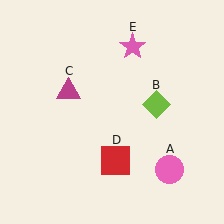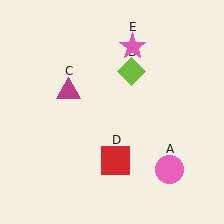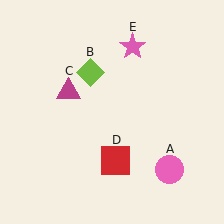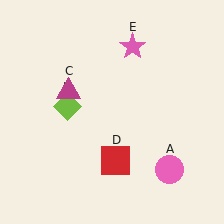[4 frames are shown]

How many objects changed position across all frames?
1 object changed position: lime diamond (object B).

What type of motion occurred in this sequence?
The lime diamond (object B) rotated counterclockwise around the center of the scene.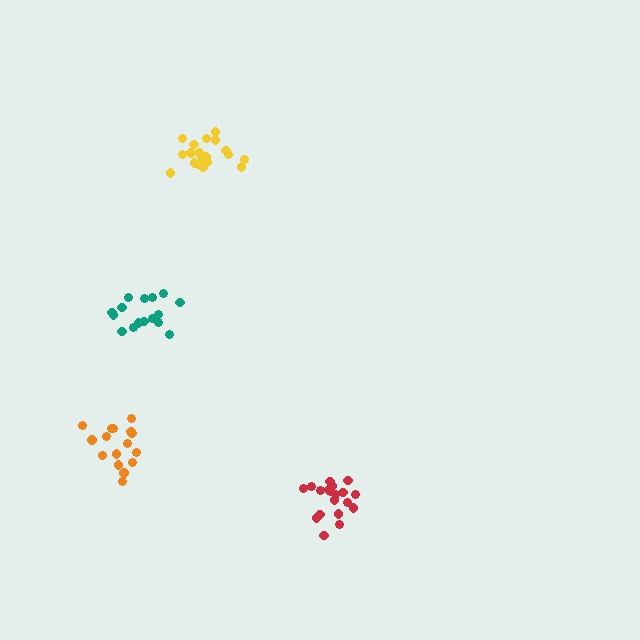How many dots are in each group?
Group 1: 16 dots, Group 2: 19 dots, Group 3: 19 dots, Group 4: 16 dots (70 total).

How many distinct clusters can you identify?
There are 4 distinct clusters.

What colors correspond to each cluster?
The clusters are colored: orange, red, yellow, teal.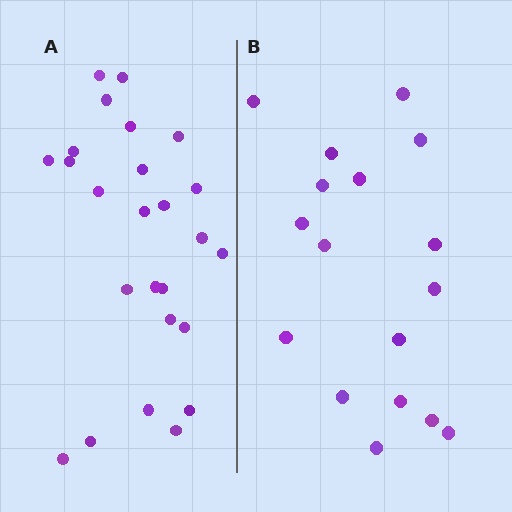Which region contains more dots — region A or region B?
Region A (the left region) has more dots.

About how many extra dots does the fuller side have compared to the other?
Region A has roughly 8 or so more dots than region B.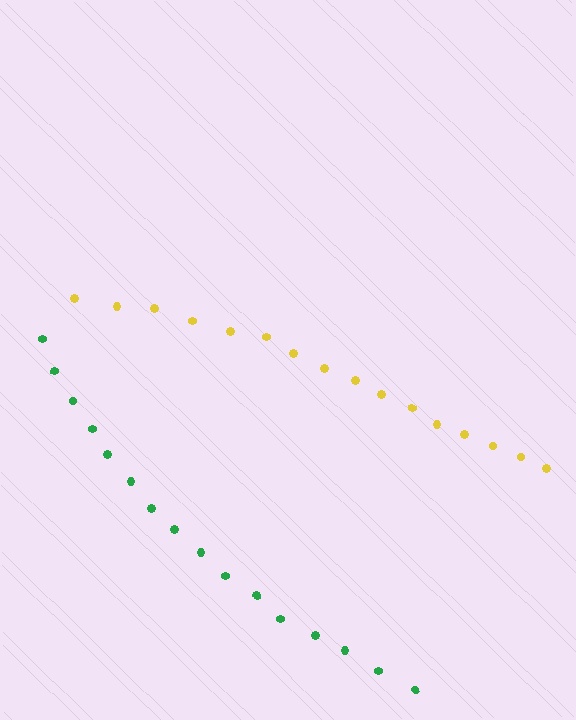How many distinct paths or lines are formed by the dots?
There are 2 distinct paths.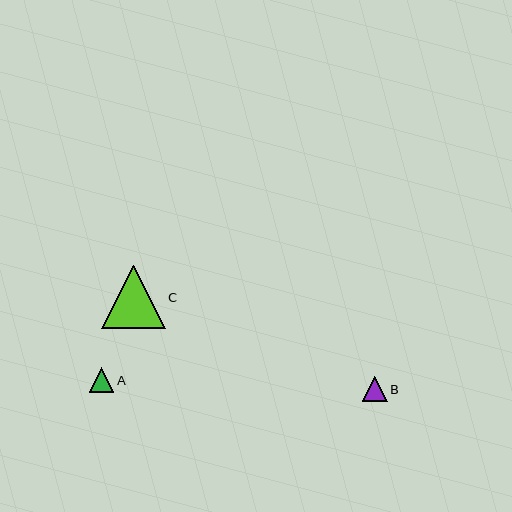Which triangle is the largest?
Triangle C is the largest with a size of approximately 63 pixels.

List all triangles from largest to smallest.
From largest to smallest: C, B, A.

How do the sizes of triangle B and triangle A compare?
Triangle B and triangle A are approximately the same size.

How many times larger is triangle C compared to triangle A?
Triangle C is approximately 2.6 times the size of triangle A.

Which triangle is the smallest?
Triangle A is the smallest with a size of approximately 25 pixels.